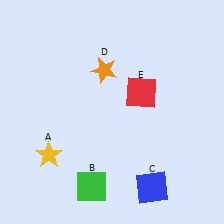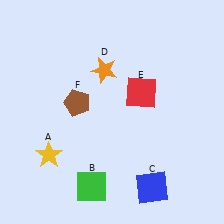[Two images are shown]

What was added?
A brown pentagon (F) was added in Image 2.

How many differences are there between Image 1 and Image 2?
There is 1 difference between the two images.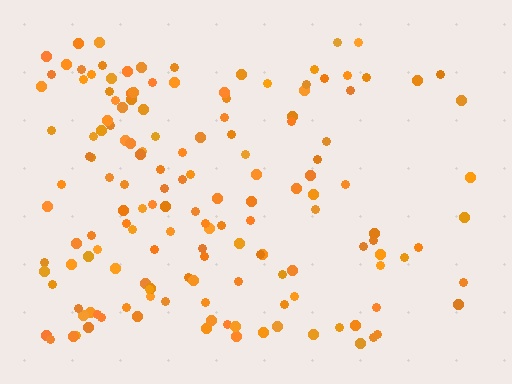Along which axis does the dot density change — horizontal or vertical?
Horizontal.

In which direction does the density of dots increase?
From right to left, with the left side densest.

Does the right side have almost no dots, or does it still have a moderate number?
Still a moderate number, just noticeably fewer than the left.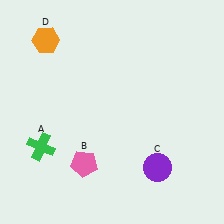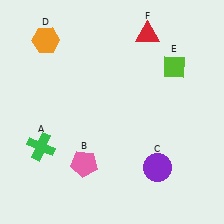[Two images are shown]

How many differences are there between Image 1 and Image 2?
There are 2 differences between the two images.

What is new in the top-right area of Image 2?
A red triangle (F) was added in the top-right area of Image 2.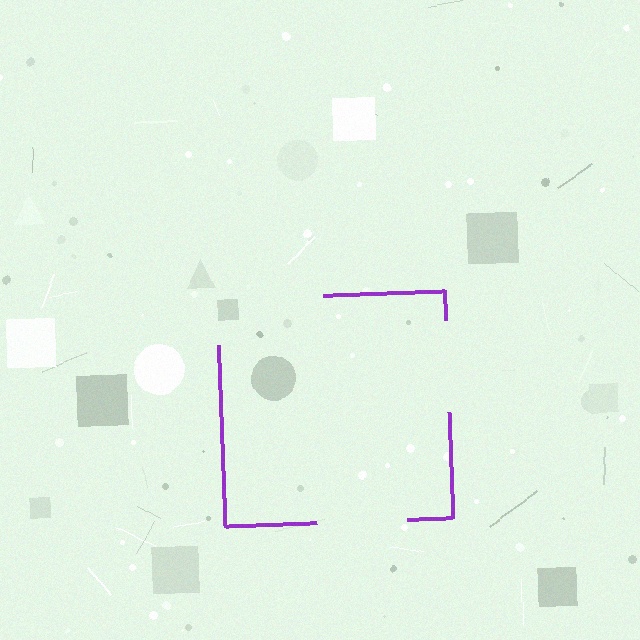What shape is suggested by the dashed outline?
The dashed outline suggests a square.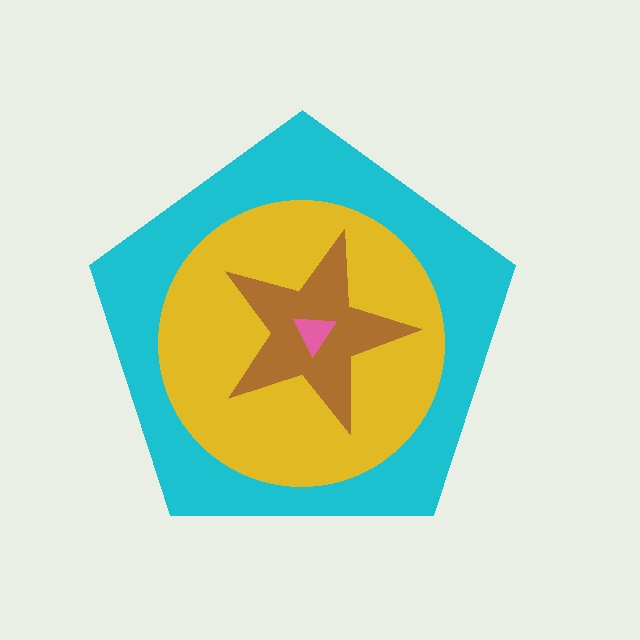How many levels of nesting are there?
4.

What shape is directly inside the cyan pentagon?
The yellow circle.